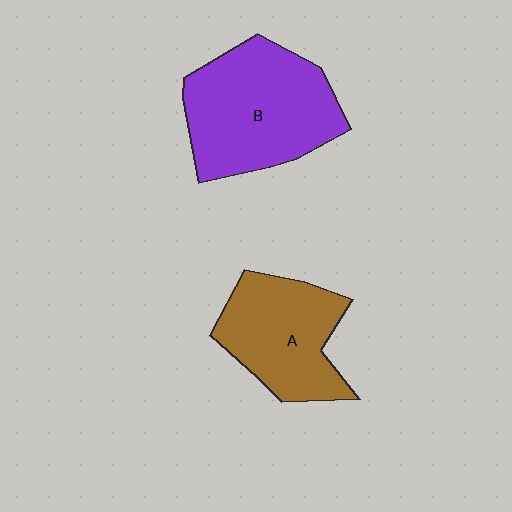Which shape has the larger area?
Shape B (purple).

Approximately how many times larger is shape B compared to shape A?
Approximately 1.3 times.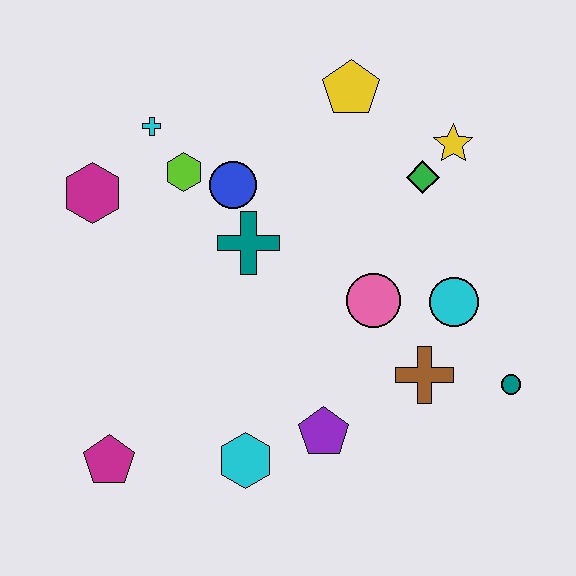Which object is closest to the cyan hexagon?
The purple pentagon is closest to the cyan hexagon.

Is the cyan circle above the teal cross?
No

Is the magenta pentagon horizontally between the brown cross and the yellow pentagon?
No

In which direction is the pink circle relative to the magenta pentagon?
The pink circle is to the right of the magenta pentagon.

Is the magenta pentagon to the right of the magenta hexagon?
Yes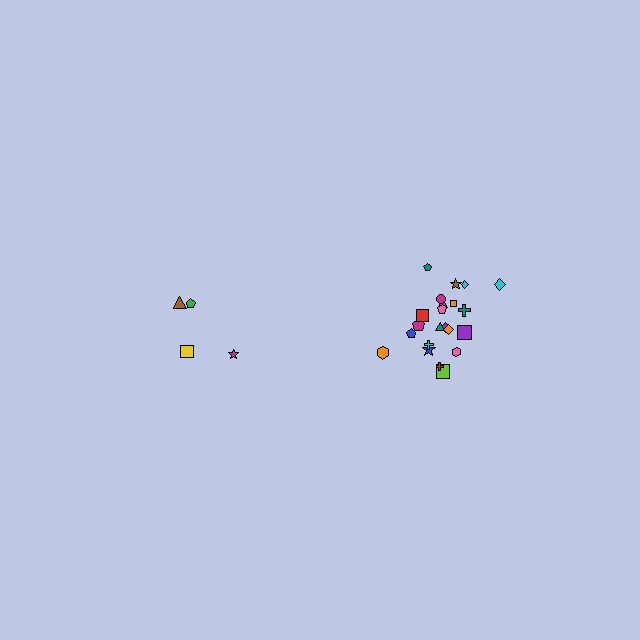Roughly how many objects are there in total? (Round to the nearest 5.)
Roughly 25 objects in total.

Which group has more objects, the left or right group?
The right group.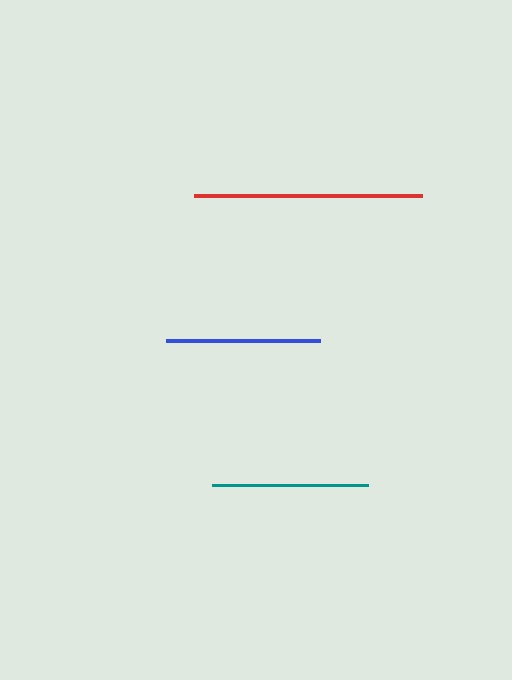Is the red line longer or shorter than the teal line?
The red line is longer than the teal line.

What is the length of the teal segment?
The teal segment is approximately 156 pixels long.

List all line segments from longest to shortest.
From longest to shortest: red, teal, blue.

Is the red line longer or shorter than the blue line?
The red line is longer than the blue line.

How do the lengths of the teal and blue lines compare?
The teal and blue lines are approximately the same length.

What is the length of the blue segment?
The blue segment is approximately 154 pixels long.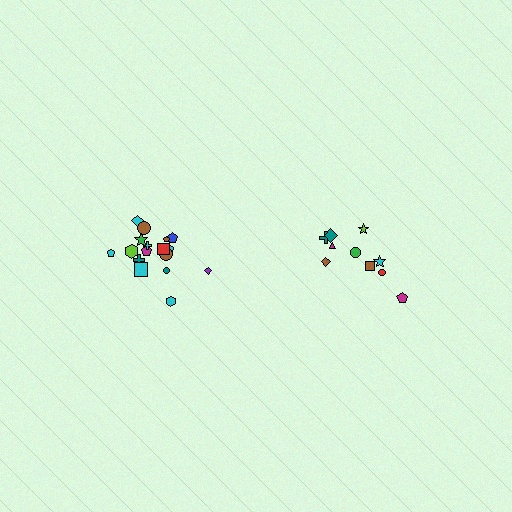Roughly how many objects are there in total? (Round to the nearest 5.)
Roughly 30 objects in total.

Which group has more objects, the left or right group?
The left group.